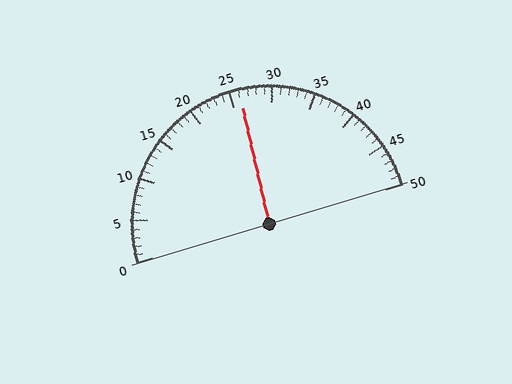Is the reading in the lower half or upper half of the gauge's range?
The reading is in the upper half of the range (0 to 50).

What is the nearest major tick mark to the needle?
The nearest major tick mark is 25.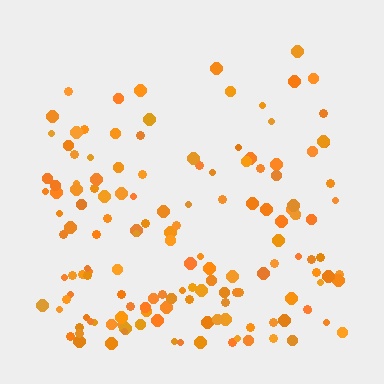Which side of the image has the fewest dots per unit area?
The top.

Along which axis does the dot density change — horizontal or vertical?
Vertical.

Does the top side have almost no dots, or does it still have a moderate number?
Still a moderate number, just noticeably fewer than the bottom.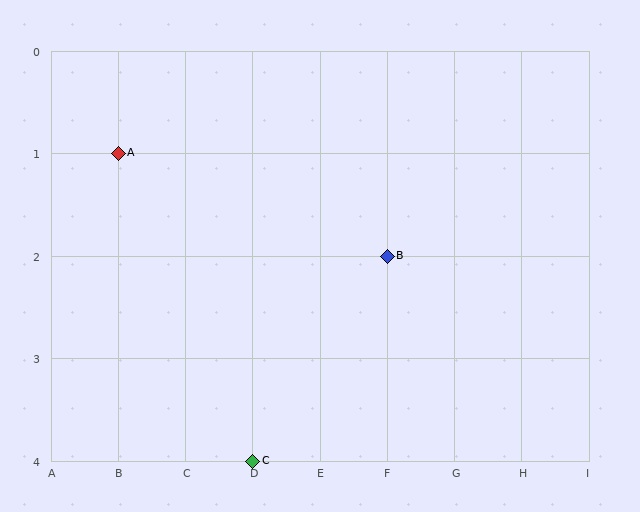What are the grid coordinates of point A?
Point A is at grid coordinates (B, 1).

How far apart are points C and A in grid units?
Points C and A are 2 columns and 3 rows apart (about 3.6 grid units diagonally).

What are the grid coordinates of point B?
Point B is at grid coordinates (F, 2).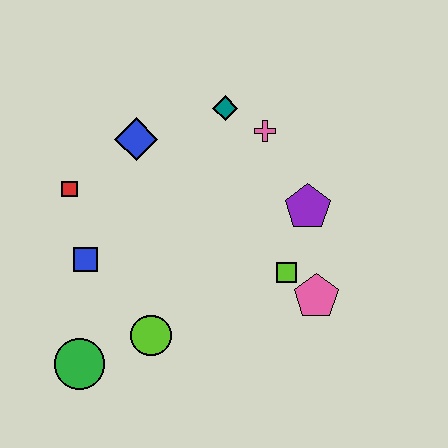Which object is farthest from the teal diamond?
The green circle is farthest from the teal diamond.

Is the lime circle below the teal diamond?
Yes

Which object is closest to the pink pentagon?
The lime square is closest to the pink pentagon.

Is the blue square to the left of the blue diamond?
Yes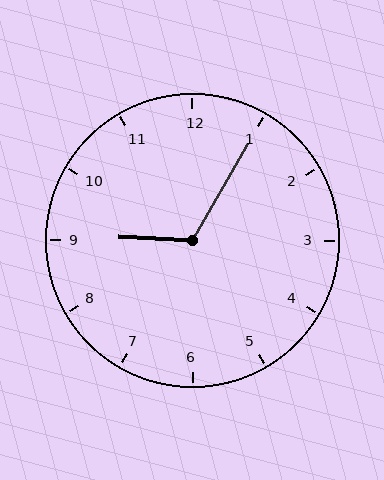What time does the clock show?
9:05.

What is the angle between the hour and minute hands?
Approximately 118 degrees.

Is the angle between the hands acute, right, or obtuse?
It is obtuse.